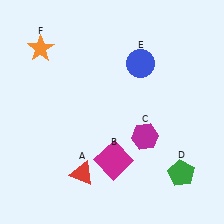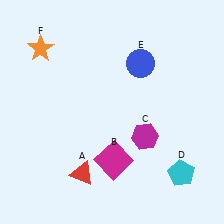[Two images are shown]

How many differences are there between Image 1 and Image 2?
There is 1 difference between the two images.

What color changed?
The pentagon (D) changed from green in Image 1 to cyan in Image 2.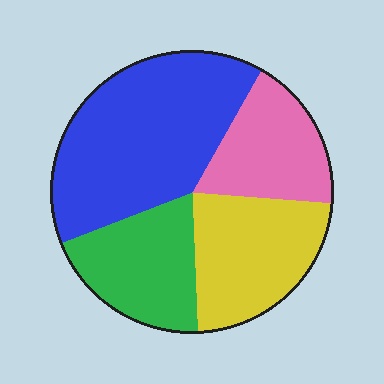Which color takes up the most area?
Blue, at roughly 40%.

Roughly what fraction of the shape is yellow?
Yellow covers roughly 25% of the shape.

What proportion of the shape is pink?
Pink covers roughly 20% of the shape.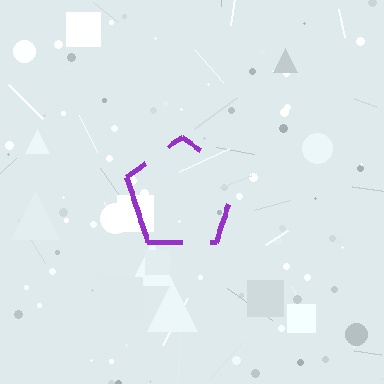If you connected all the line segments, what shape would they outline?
They would outline a pentagon.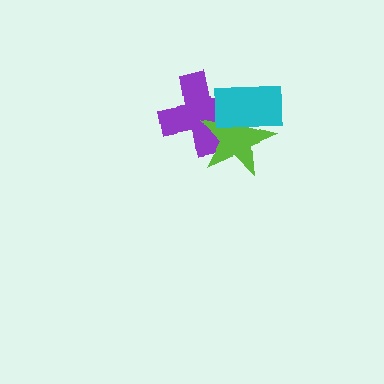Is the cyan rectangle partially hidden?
No, no other shape covers it.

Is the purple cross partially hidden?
Yes, it is partially covered by another shape.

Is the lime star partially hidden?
Yes, it is partially covered by another shape.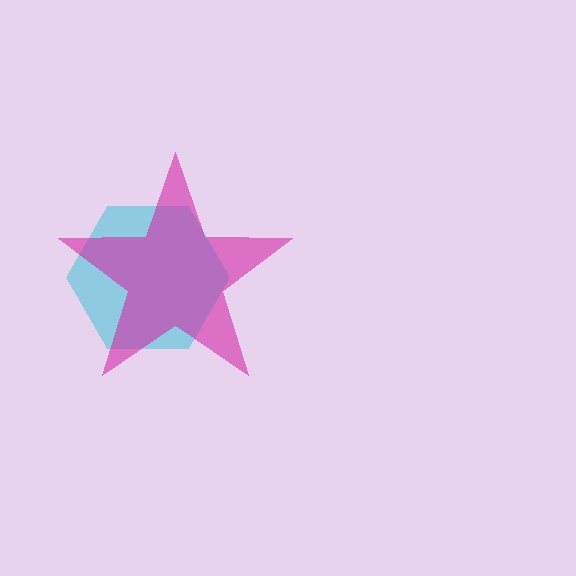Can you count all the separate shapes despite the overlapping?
Yes, there are 2 separate shapes.